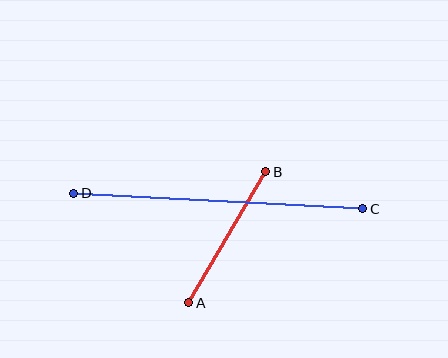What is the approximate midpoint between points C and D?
The midpoint is at approximately (218, 201) pixels.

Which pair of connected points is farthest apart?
Points C and D are farthest apart.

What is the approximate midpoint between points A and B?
The midpoint is at approximately (227, 237) pixels.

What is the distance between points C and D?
The distance is approximately 289 pixels.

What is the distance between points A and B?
The distance is approximately 152 pixels.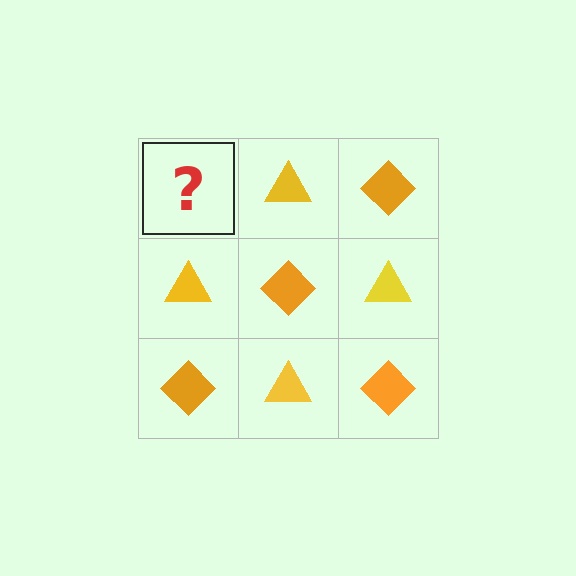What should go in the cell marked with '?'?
The missing cell should contain an orange diamond.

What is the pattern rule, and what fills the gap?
The rule is that it alternates orange diamond and yellow triangle in a checkerboard pattern. The gap should be filled with an orange diamond.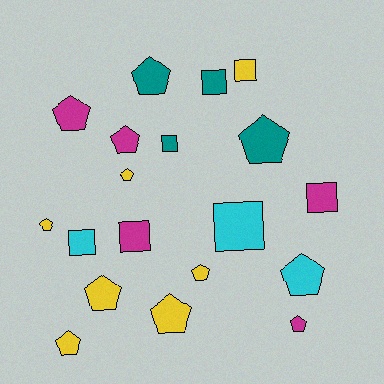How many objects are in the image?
There are 19 objects.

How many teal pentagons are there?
There are 2 teal pentagons.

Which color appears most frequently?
Yellow, with 7 objects.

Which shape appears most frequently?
Pentagon, with 12 objects.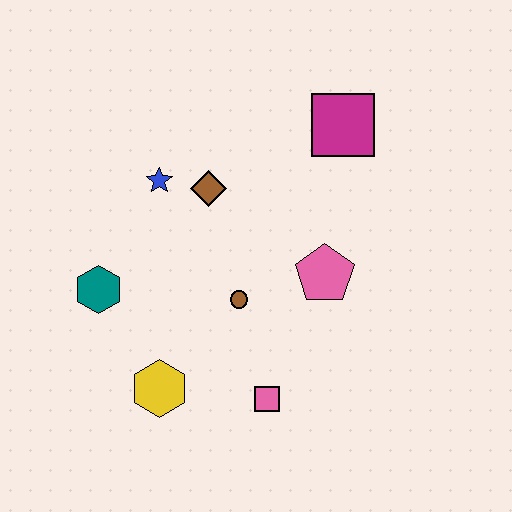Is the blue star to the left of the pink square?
Yes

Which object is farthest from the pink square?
The magenta square is farthest from the pink square.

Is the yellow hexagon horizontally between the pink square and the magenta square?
No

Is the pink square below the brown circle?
Yes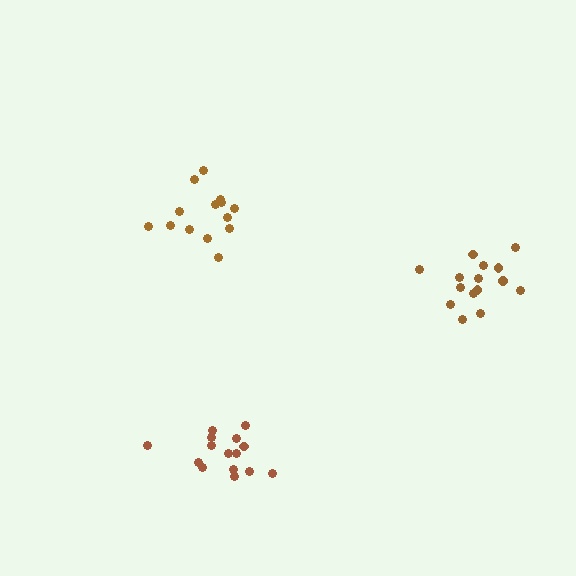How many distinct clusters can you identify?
There are 3 distinct clusters.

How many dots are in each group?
Group 1: 15 dots, Group 2: 14 dots, Group 3: 15 dots (44 total).